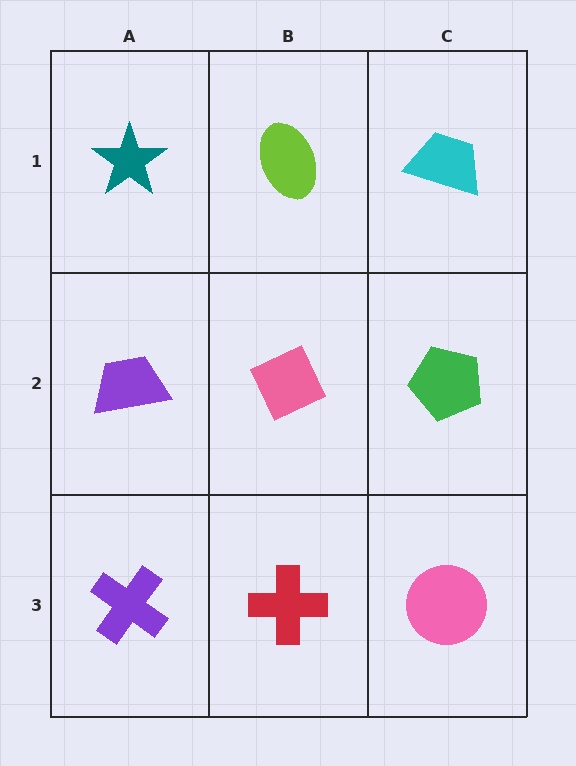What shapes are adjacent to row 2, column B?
A lime ellipse (row 1, column B), a red cross (row 3, column B), a purple trapezoid (row 2, column A), a green pentagon (row 2, column C).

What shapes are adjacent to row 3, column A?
A purple trapezoid (row 2, column A), a red cross (row 3, column B).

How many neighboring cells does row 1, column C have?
2.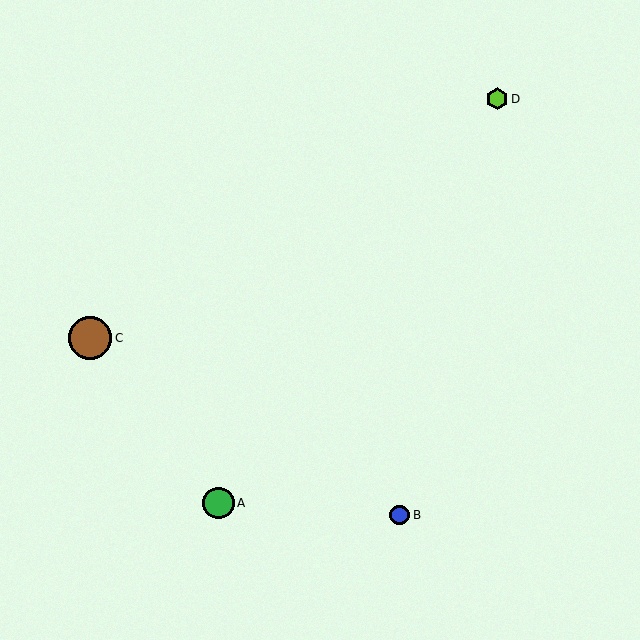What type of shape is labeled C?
Shape C is a brown circle.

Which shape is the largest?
The brown circle (labeled C) is the largest.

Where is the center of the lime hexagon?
The center of the lime hexagon is at (497, 99).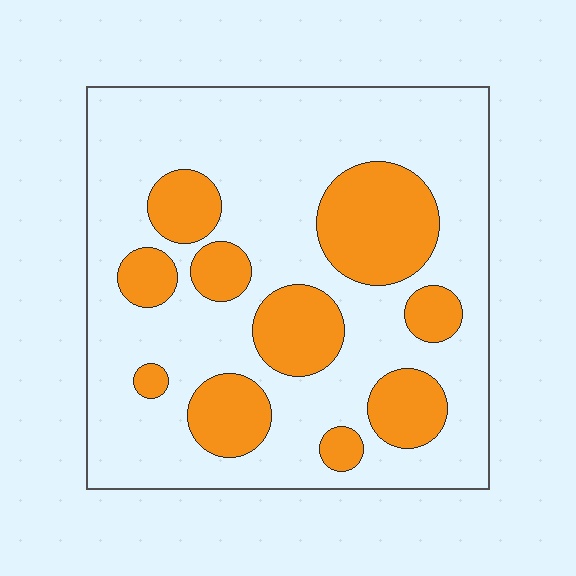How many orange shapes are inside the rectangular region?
10.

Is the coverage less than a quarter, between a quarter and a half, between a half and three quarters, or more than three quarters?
Between a quarter and a half.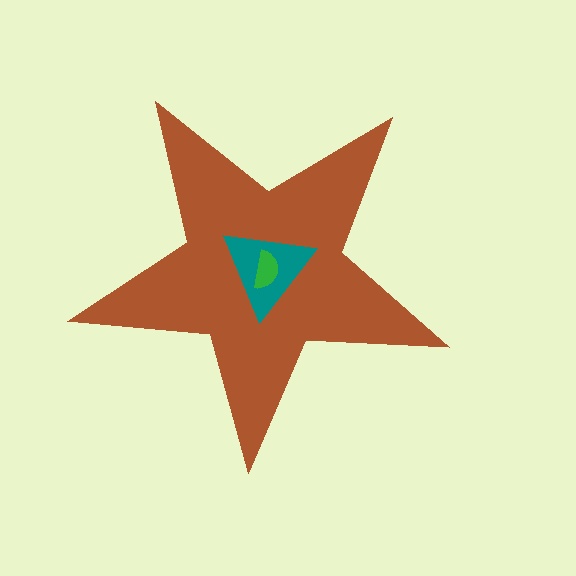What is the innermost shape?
The green semicircle.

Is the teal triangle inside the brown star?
Yes.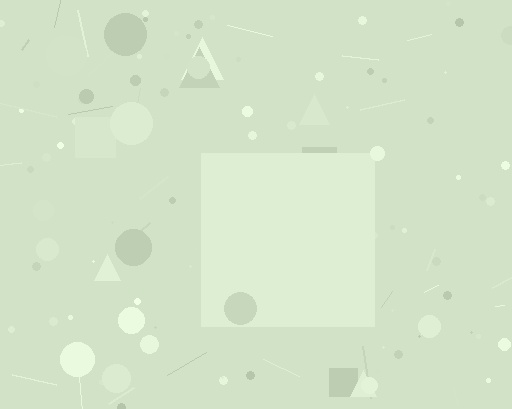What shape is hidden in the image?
A square is hidden in the image.